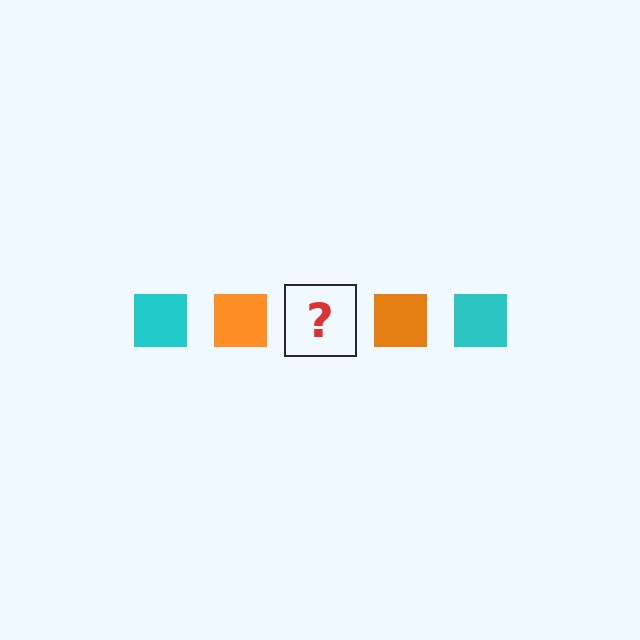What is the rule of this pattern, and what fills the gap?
The rule is that the pattern cycles through cyan, orange squares. The gap should be filled with a cyan square.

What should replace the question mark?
The question mark should be replaced with a cyan square.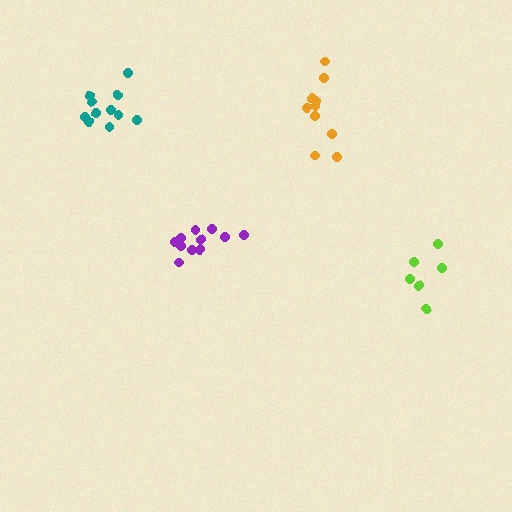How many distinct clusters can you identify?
There are 4 distinct clusters.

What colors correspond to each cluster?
The clusters are colored: purple, lime, teal, orange.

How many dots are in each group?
Group 1: 11 dots, Group 2: 6 dots, Group 3: 11 dots, Group 4: 10 dots (38 total).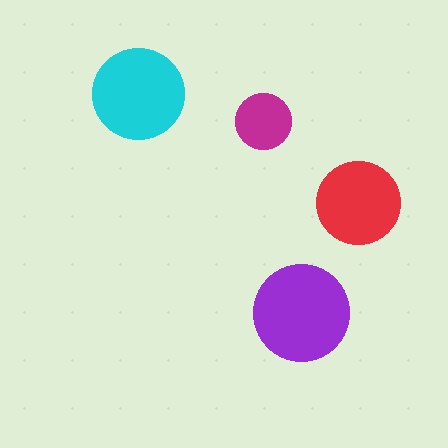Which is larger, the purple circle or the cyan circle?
The purple one.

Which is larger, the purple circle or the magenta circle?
The purple one.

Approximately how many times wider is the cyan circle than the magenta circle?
About 1.5 times wider.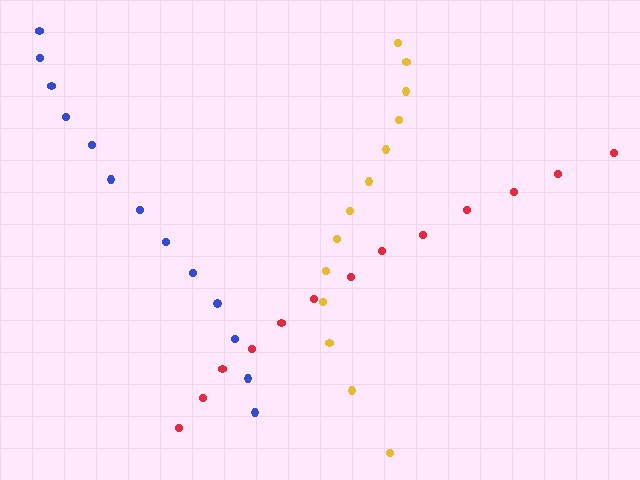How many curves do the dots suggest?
There are 3 distinct paths.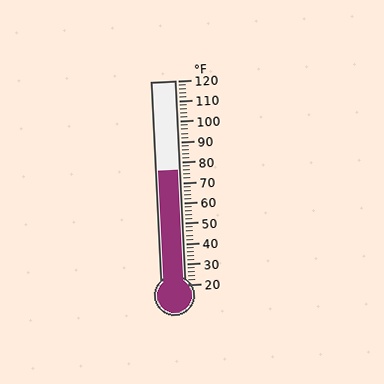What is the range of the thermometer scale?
The thermometer scale ranges from 20°F to 120°F.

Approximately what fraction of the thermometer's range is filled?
The thermometer is filled to approximately 55% of its range.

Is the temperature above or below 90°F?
The temperature is below 90°F.